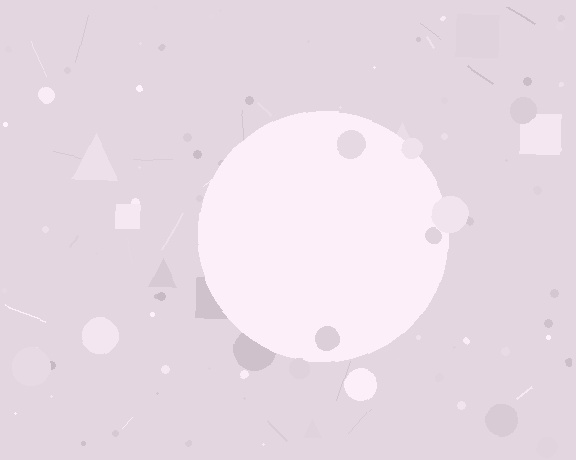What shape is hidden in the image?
A circle is hidden in the image.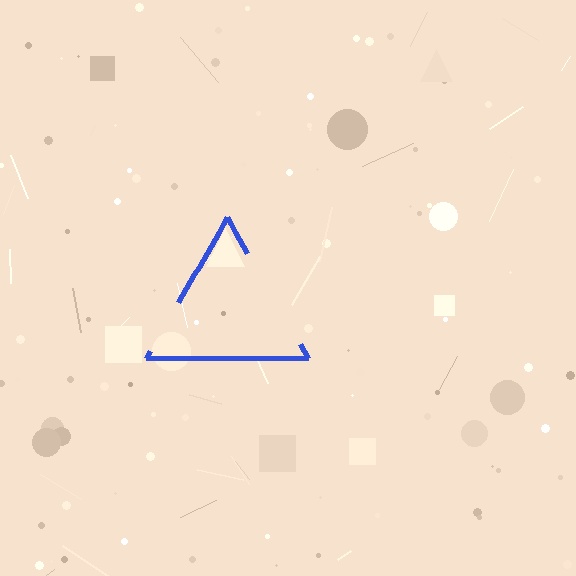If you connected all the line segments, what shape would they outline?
They would outline a triangle.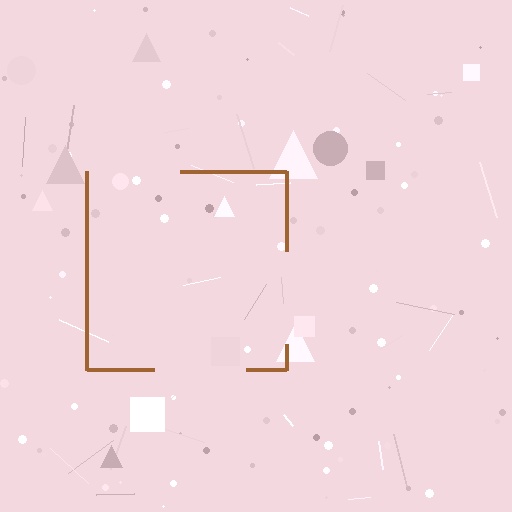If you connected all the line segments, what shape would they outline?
They would outline a square.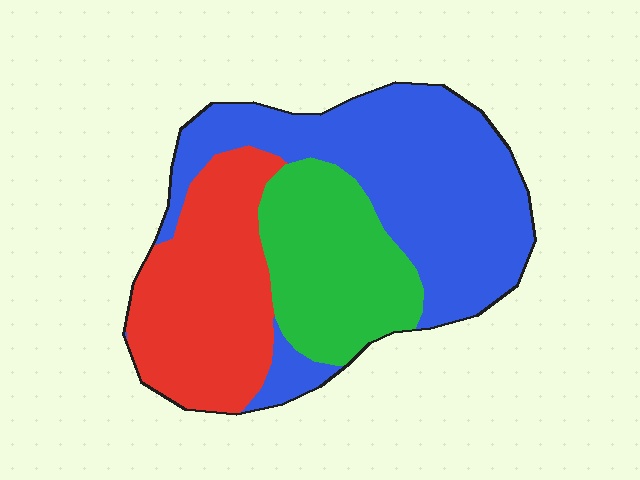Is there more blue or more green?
Blue.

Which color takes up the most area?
Blue, at roughly 45%.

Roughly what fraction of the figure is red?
Red takes up about one third (1/3) of the figure.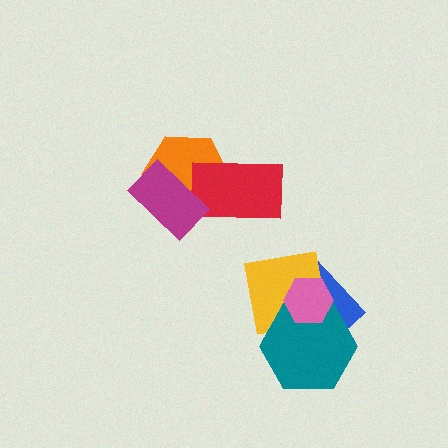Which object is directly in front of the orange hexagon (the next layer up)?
The red rectangle is directly in front of the orange hexagon.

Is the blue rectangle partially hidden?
Yes, it is partially covered by another shape.